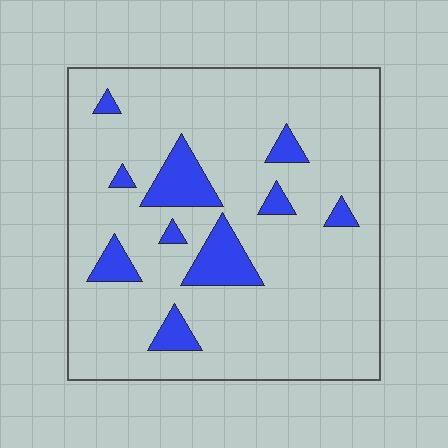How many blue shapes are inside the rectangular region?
10.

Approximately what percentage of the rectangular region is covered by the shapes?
Approximately 15%.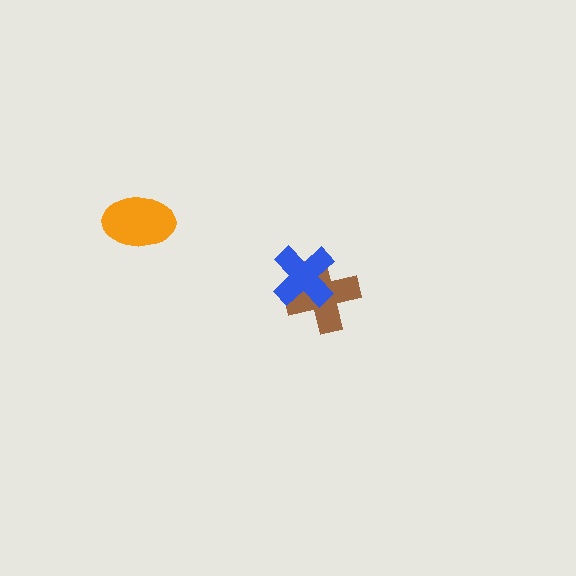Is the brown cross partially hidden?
Yes, it is partially covered by another shape.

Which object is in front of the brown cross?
The blue cross is in front of the brown cross.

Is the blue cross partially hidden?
No, no other shape covers it.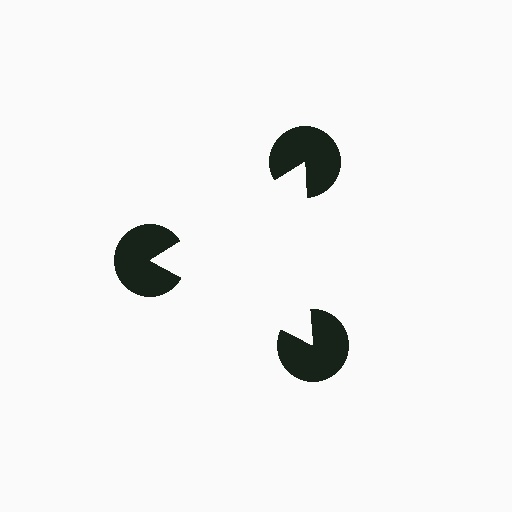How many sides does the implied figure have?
3 sides.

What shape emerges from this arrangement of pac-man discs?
An illusory triangle — its edges are inferred from the aligned wedge cuts in the pac-man discs, not physically drawn.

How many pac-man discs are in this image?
There are 3 — one at each vertex of the illusory triangle.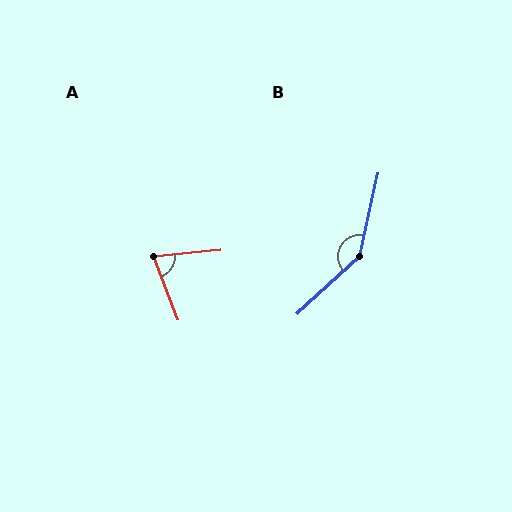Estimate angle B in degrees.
Approximately 145 degrees.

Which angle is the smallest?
A, at approximately 74 degrees.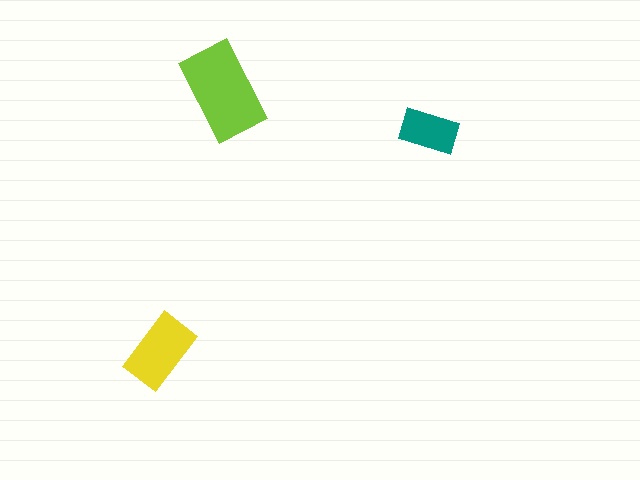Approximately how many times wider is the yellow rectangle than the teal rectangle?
About 1.5 times wider.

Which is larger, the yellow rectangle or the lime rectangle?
The lime one.